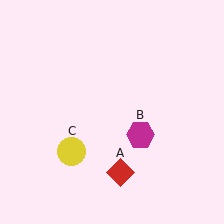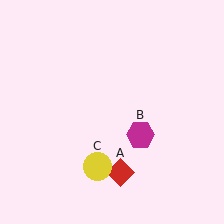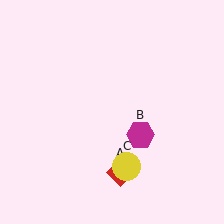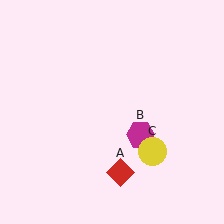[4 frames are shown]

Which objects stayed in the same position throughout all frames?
Red diamond (object A) and magenta hexagon (object B) remained stationary.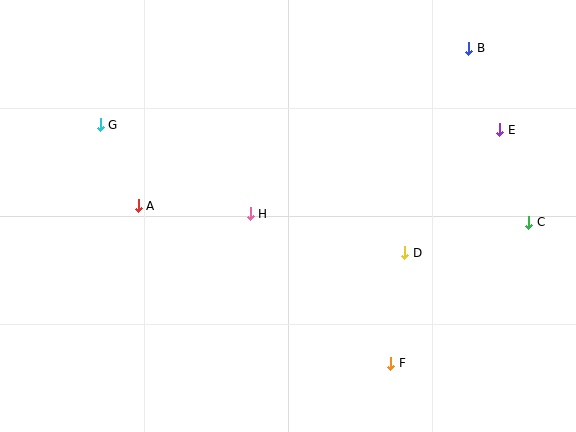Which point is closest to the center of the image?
Point H at (250, 214) is closest to the center.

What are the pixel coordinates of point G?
Point G is at (100, 125).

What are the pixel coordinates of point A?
Point A is at (138, 206).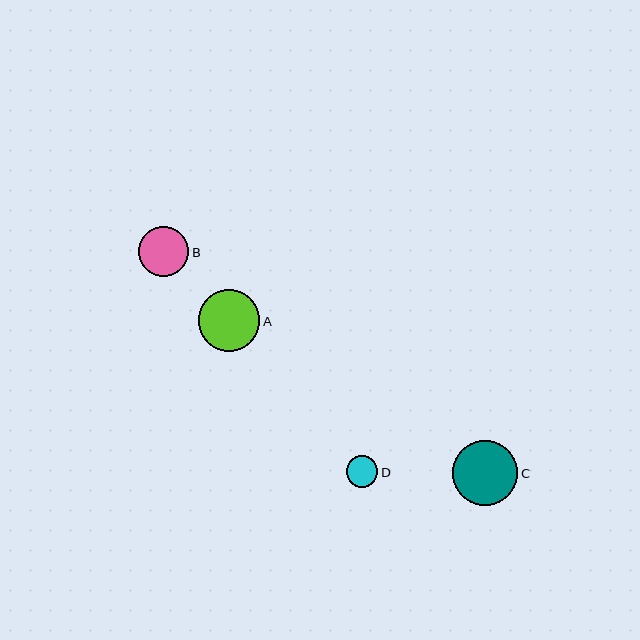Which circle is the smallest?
Circle D is the smallest with a size of approximately 32 pixels.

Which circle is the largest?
Circle C is the largest with a size of approximately 65 pixels.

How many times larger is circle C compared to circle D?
Circle C is approximately 2.1 times the size of circle D.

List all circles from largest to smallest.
From largest to smallest: C, A, B, D.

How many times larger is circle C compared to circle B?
Circle C is approximately 1.3 times the size of circle B.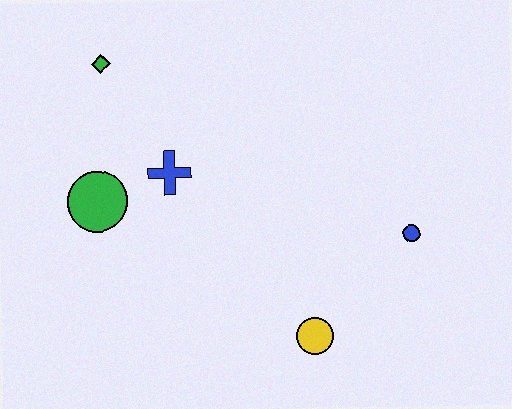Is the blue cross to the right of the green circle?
Yes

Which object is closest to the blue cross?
The green circle is closest to the blue cross.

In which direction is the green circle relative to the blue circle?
The green circle is to the left of the blue circle.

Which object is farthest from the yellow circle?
The green diamond is farthest from the yellow circle.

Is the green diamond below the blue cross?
No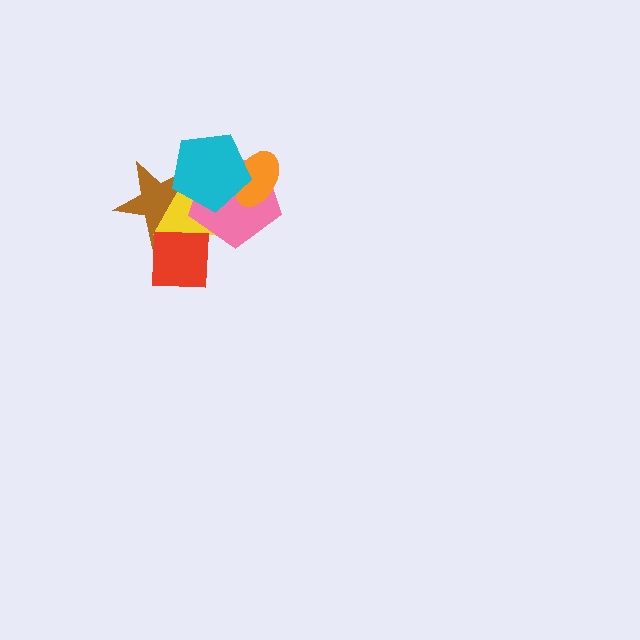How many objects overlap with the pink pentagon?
4 objects overlap with the pink pentagon.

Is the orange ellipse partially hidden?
Yes, it is partially covered by another shape.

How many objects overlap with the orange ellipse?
2 objects overlap with the orange ellipse.